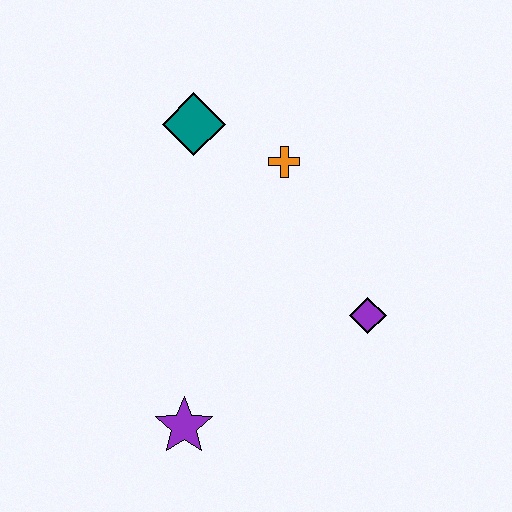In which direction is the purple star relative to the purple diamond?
The purple star is to the left of the purple diamond.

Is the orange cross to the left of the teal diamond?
No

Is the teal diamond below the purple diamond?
No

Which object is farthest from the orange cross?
The purple star is farthest from the orange cross.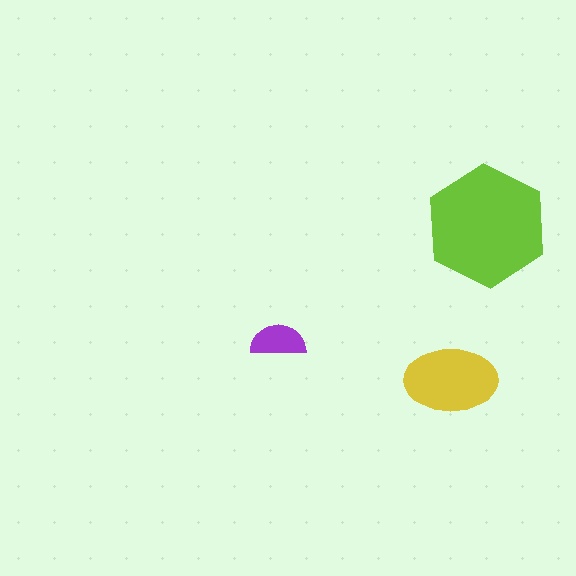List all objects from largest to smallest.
The lime hexagon, the yellow ellipse, the purple semicircle.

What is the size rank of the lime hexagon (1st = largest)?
1st.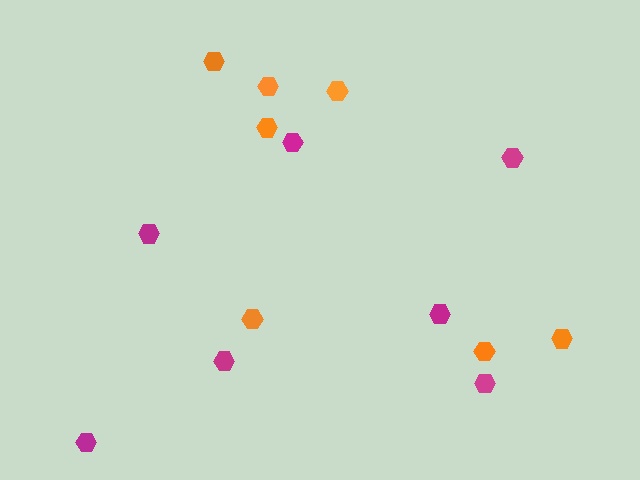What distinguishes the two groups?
There are 2 groups: one group of magenta hexagons (7) and one group of orange hexagons (7).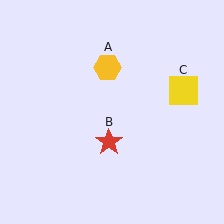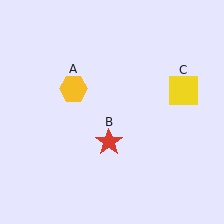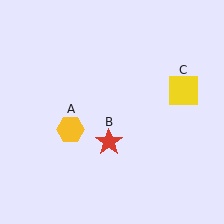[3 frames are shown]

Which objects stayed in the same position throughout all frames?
Red star (object B) and yellow square (object C) remained stationary.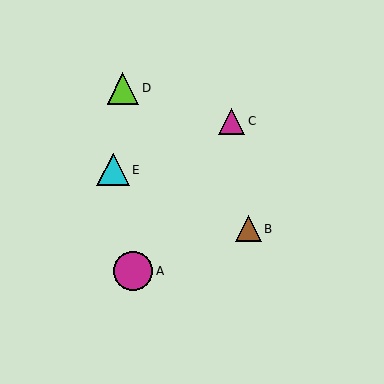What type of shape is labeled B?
Shape B is a brown triangle.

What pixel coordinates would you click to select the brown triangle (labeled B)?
Click at (248, 229) to select the brown triangle B.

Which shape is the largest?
The magenta circle (labeled A) is the largest.